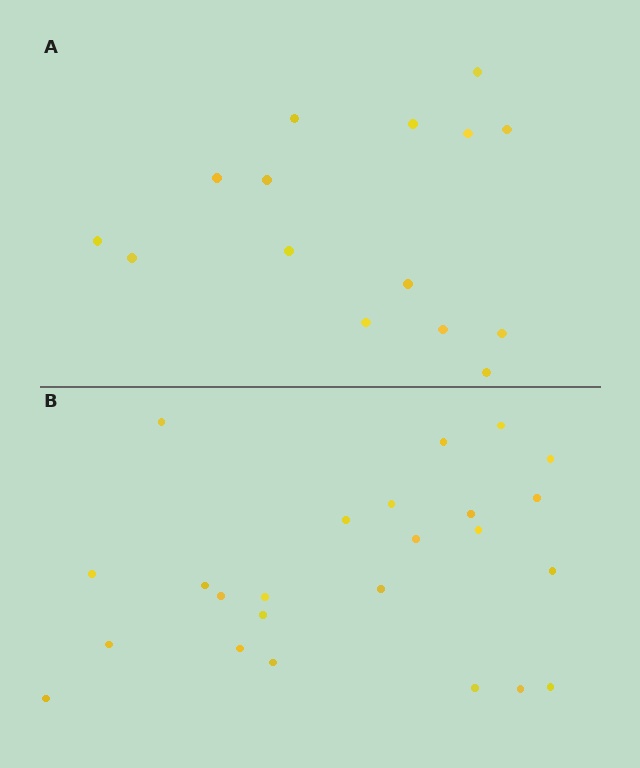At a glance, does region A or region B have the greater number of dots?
Region B (the bottom region) has more dots.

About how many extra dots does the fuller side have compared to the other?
Region B has roughly 8 or so more dots than region A.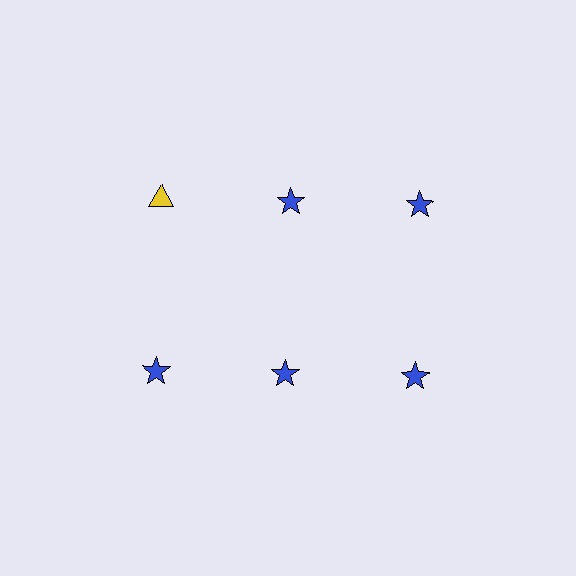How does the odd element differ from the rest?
It differs in both color (yellow instead of blue) and shape (triangle instead of star).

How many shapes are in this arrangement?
There are 6 shapes arranged in a grid pattern.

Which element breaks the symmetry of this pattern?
The yellow triangle in the top row, leftmost column breaks the symmetry. All other shapes are blue stars.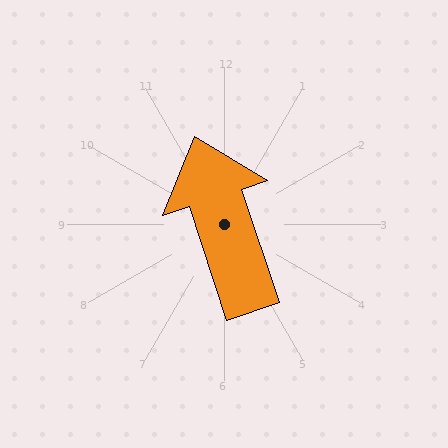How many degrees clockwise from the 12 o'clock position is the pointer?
Approximately 342 degrees.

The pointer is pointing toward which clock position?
Roughly 11 o'clock.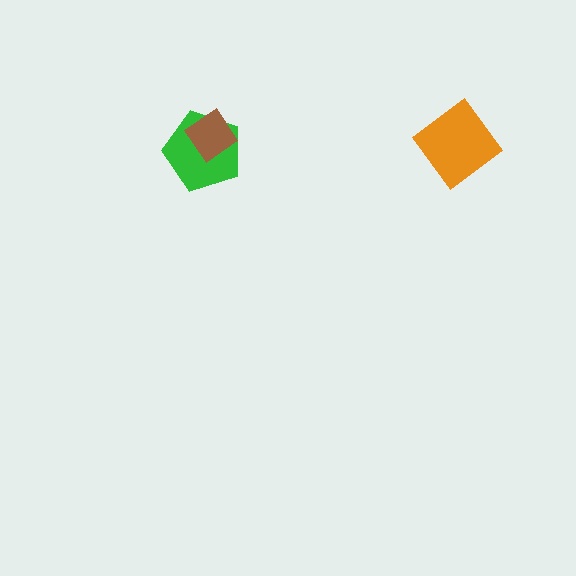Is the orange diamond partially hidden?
No, no other shape covers it.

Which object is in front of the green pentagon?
The brown diamond is in front of the green pentagon.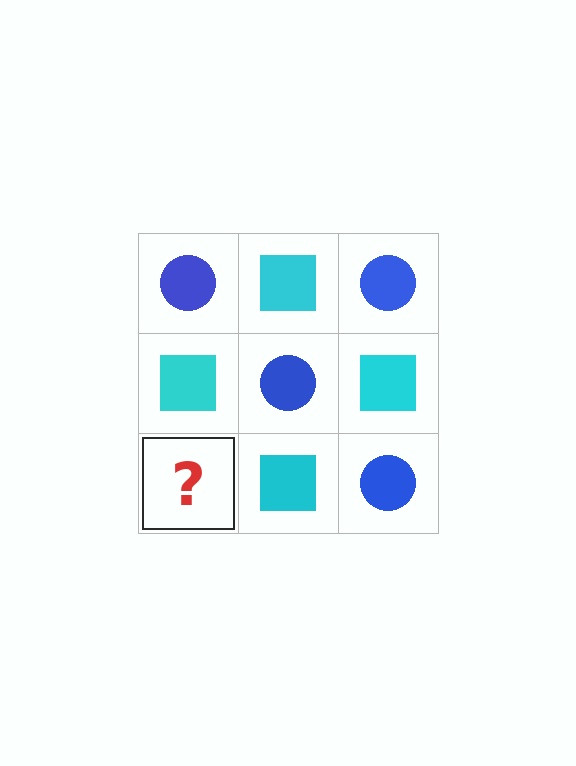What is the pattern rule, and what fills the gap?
The rule is that it alternates blue circle and cyan square in a checkerboard pattern. The gap should be filled with a blue circle.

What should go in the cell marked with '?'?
The missing cell should contain a blue circle.